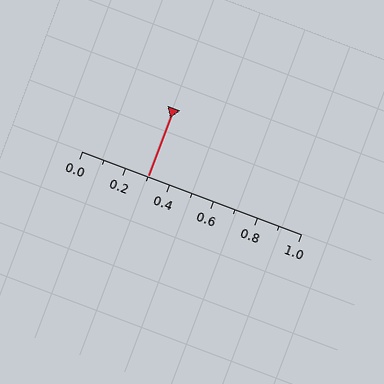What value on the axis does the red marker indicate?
The marker indicates approximately 0.3.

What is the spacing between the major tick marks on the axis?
The major ticks are spaced 0.2 apart.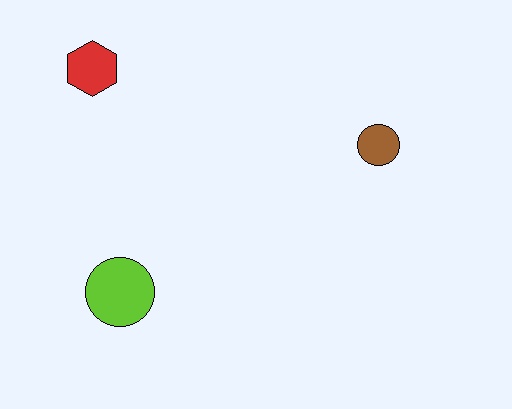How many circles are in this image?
There are 2 circles.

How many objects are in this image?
There are 3 objects.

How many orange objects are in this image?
There are no orange objects.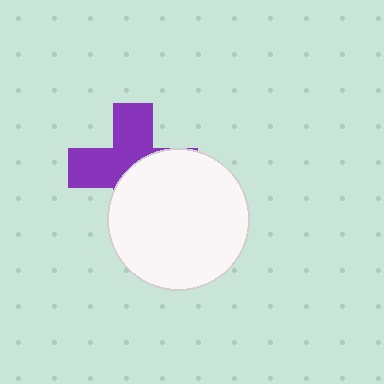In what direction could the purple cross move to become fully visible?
The purple cross could move toward the upper-left. That would shift it out from behind the white circle entirely.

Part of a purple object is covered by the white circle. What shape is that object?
It is a cross.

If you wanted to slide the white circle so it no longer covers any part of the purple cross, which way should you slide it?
Slide it toward the lower-right — that is the most direct way to separate the two shapes.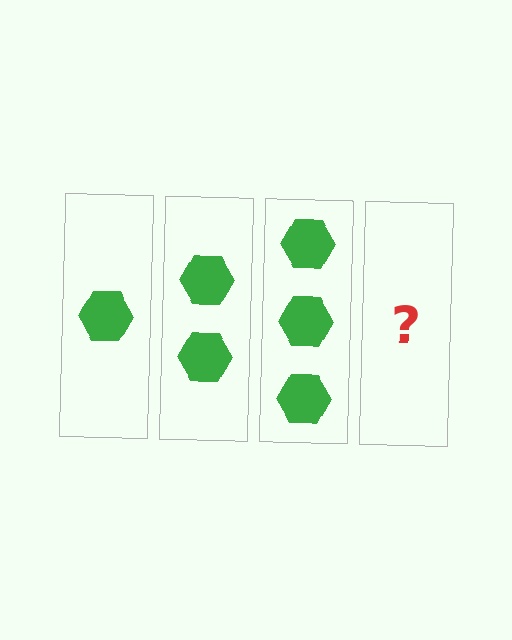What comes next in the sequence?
The next element should be 4 hexagons.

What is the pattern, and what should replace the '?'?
The pattern is that each step adds one more hexagon. The '?' should be 4 hexagons.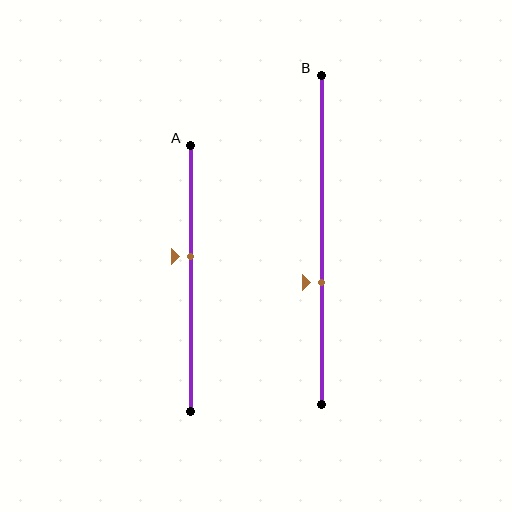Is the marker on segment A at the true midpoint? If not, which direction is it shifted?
No, the marker on segment A is shifted upward by about 8% of the segment length.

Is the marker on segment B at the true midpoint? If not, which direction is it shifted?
No, the marker on segment B is shifted downward by about 13% of the segment length.